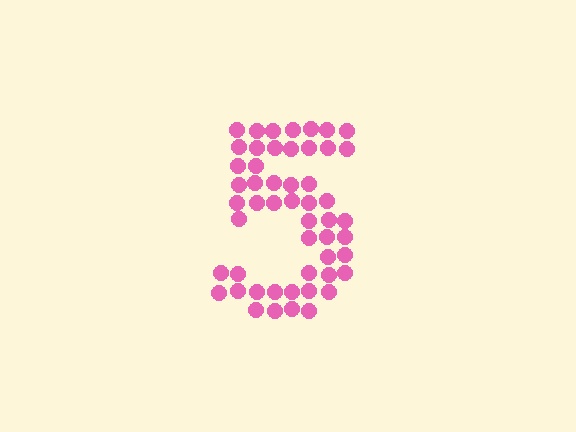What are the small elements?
The small elements are circles.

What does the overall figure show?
The overall figure shows the digit 5.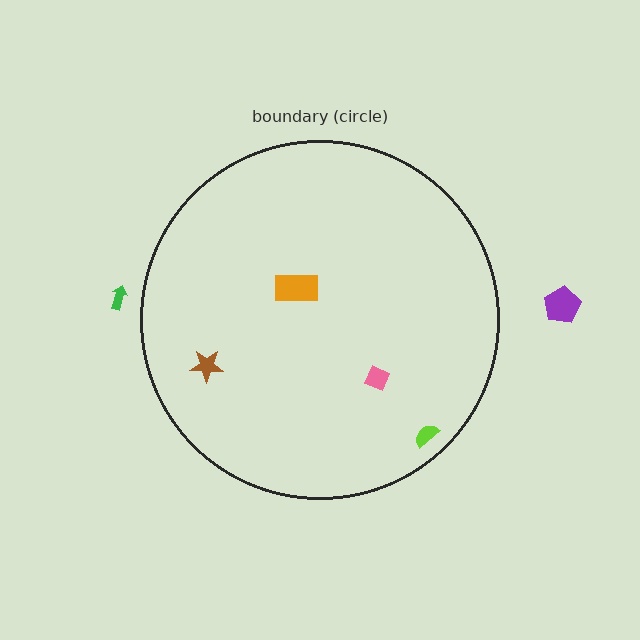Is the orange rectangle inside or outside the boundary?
Inside.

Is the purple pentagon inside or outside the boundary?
Outside.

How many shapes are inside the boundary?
4 inside, 2 outside.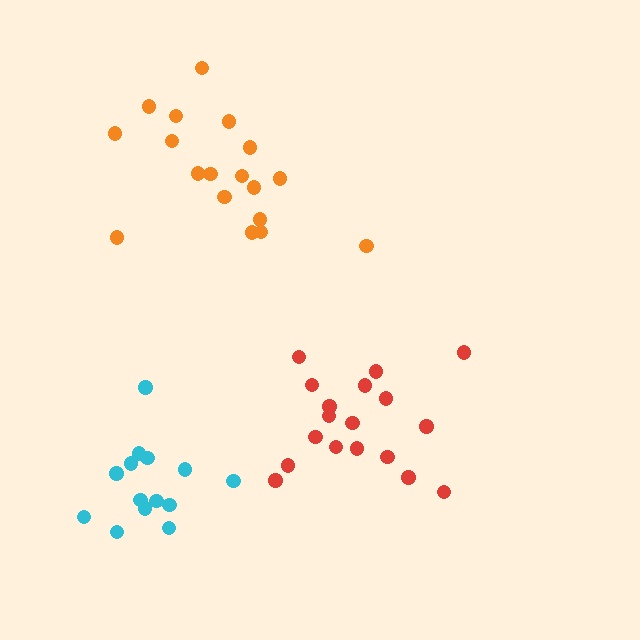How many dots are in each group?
Group 1: 18 dots, Group 2: 14 dots, Group 3: 18 dots (50 total).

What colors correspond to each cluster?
The clusters are colored: red, cyan, orange.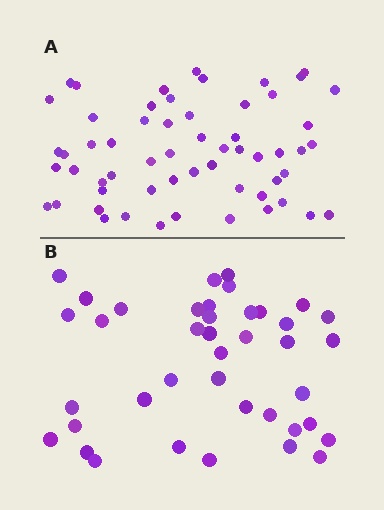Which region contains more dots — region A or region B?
Region A (the top region) has more dots.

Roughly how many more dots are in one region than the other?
Region A has approximately 20 more dots than region B.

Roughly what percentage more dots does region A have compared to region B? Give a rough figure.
About 45% more.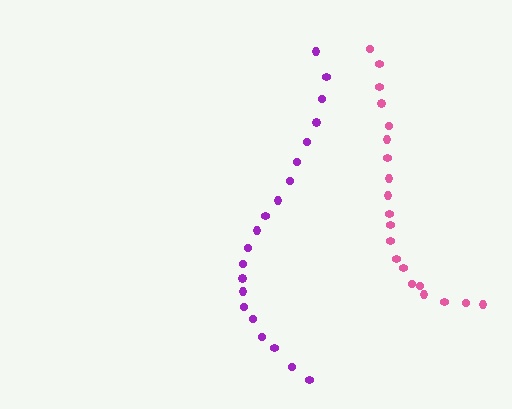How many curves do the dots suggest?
There are 2 distinct paths.